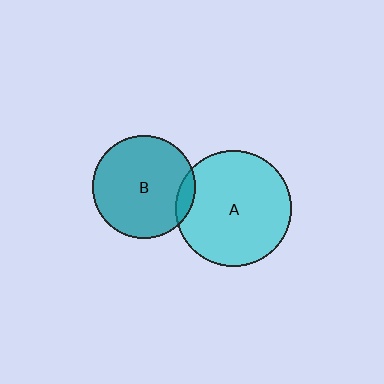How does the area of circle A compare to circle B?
Approximately 1.3 times.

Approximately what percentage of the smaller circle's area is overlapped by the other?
Approximately 10%.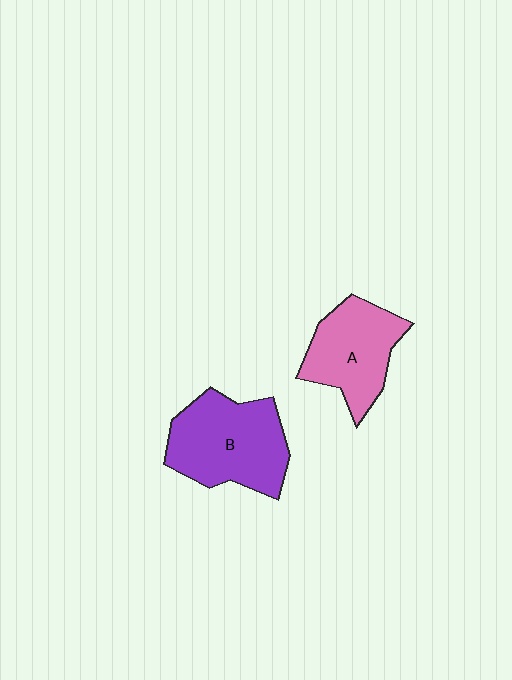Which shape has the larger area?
Shape B (purple).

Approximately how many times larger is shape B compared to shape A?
Approximately 1.3 times.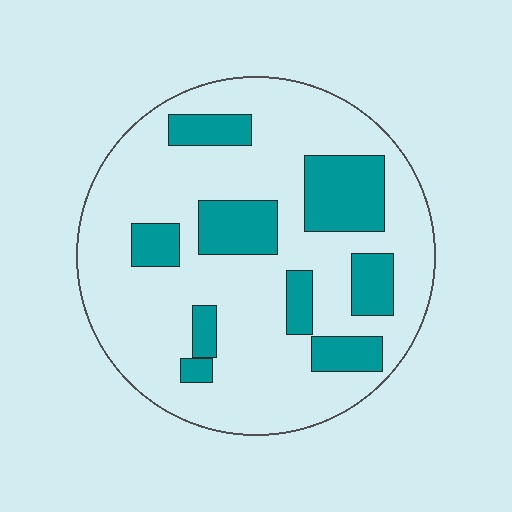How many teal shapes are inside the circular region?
9.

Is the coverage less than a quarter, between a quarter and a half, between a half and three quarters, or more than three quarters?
Less than a quarter.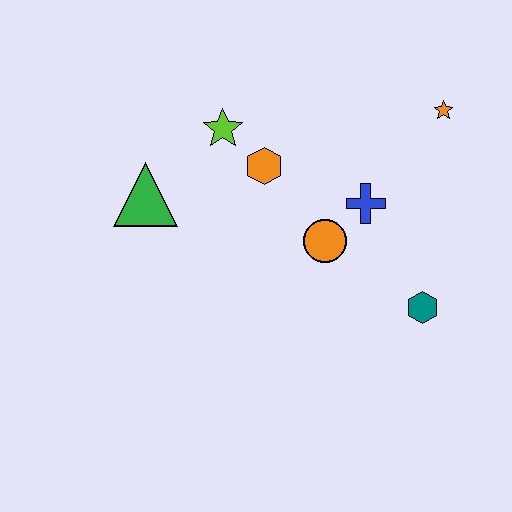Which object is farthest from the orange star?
The green triangle is farthest from the orange star.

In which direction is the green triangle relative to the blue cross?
The green triangle is to the left of the blue cross.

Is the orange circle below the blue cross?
Yes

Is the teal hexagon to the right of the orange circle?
Yes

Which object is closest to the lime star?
The orange hexagon is closest to the lime star.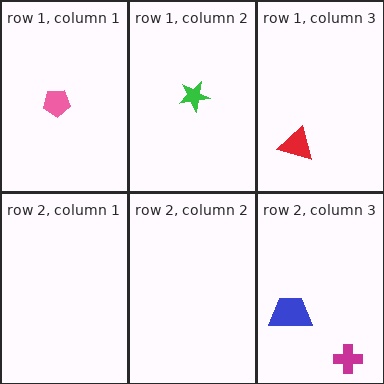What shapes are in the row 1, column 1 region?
The pink pentagon.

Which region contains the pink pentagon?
The row 1, column 1 region.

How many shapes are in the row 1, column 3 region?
1.